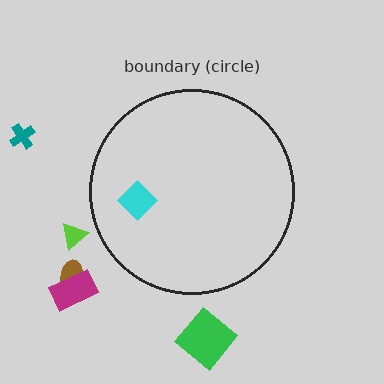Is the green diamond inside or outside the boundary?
Outside.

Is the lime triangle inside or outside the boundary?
Outside.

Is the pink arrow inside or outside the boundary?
Outside.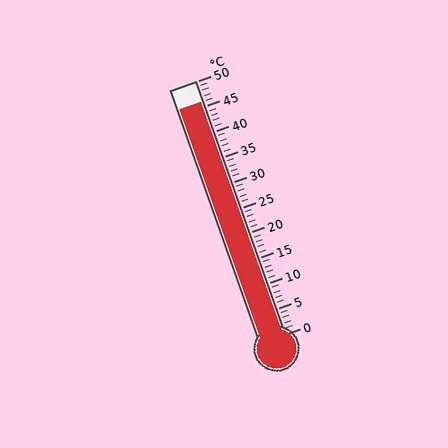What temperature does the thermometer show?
The thermometer shows approximately 46°C.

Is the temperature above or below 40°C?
The temperature is above 40°C.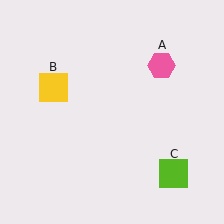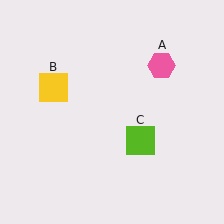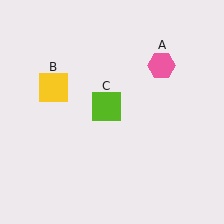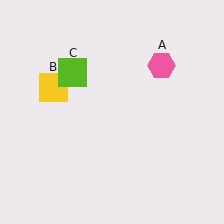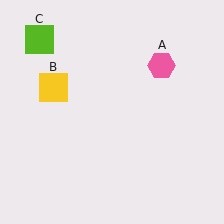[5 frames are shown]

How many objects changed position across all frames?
1 object changed position: lime square (object C).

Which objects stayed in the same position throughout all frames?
Pink hexagon (object A) and yellow square (object B) remained stationary.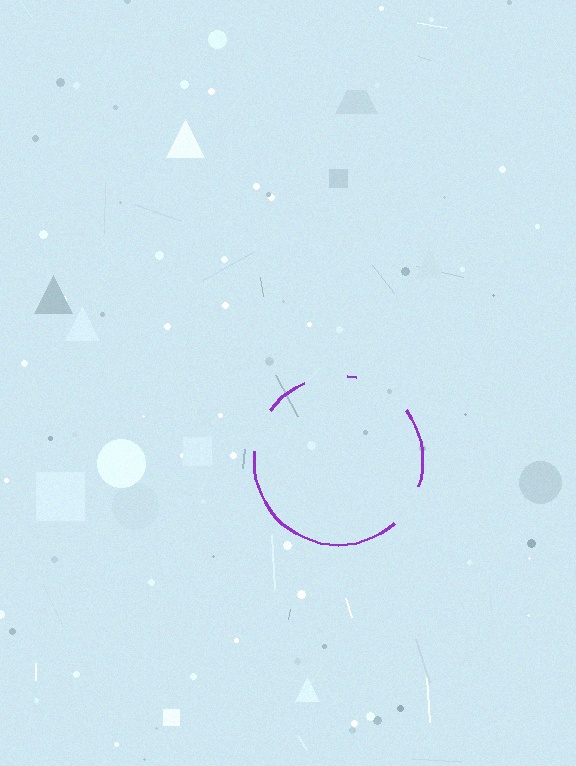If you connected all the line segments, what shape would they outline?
They would outline a circle.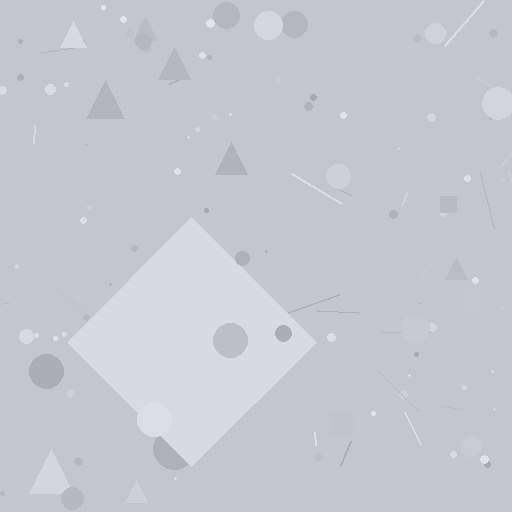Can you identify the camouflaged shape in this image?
The camouflaged shape is a diamond.